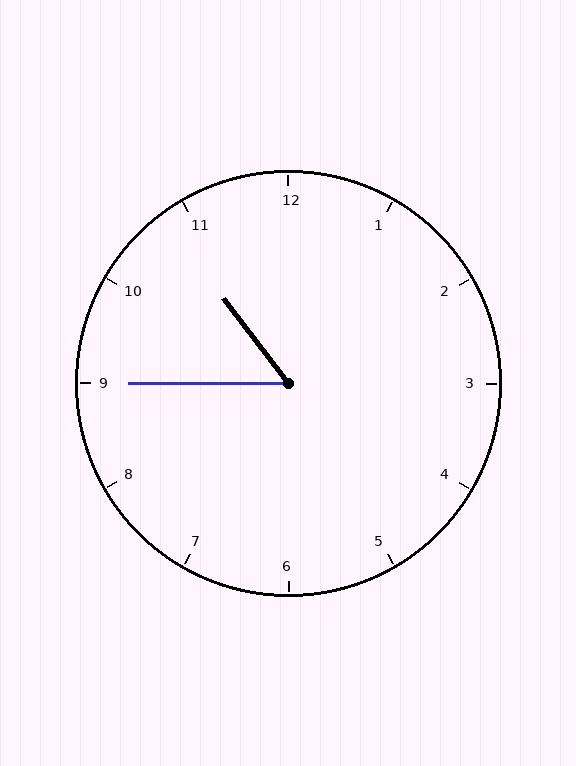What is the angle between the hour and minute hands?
Approximately 52 degrees.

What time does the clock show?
10:45.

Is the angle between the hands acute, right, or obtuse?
It is acute.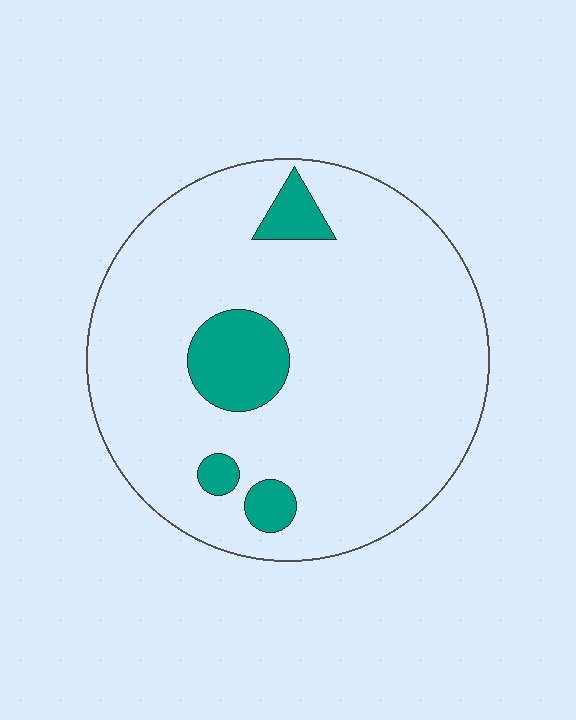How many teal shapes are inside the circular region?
4.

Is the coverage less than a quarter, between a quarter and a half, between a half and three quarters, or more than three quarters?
Less than a quarter.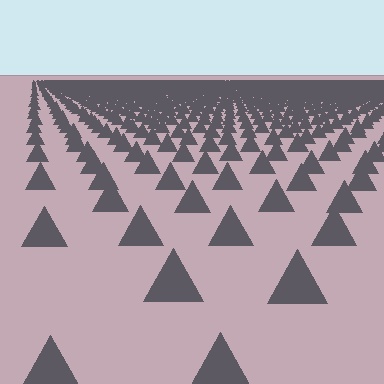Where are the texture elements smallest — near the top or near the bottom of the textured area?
Near the top.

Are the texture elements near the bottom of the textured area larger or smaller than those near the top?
Larger. Near the bottom, elements are closer to the viewer and appear at a bigger on-screen size.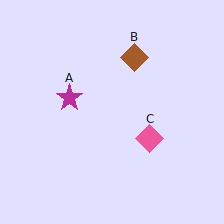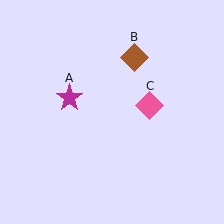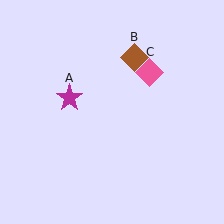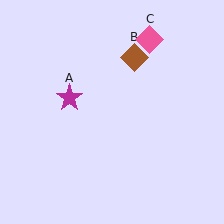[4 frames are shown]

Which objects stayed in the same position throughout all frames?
Magenta star (object A) and brown diamond (object B) remained stationary.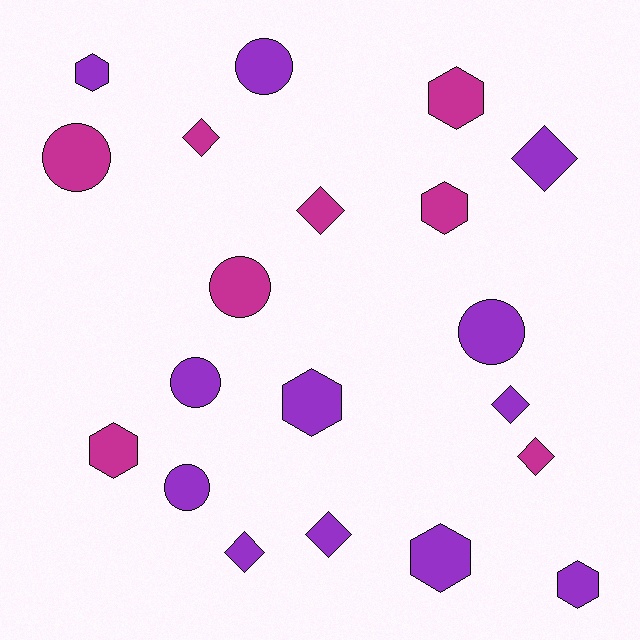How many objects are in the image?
There are 20 objects.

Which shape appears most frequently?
Hexagon, with 7 objects.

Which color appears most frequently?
Purple, with 12 objects.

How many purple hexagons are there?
There are 4 purple hexagons.